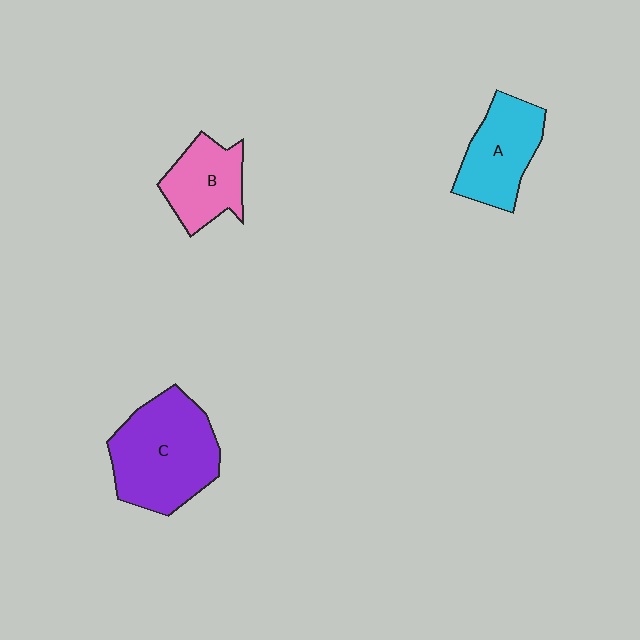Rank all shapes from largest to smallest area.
From largest to smallest: C (purple), A (cyan), B (pink).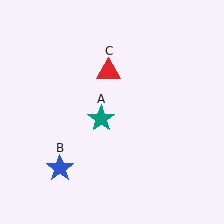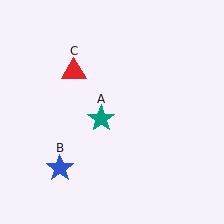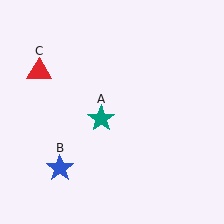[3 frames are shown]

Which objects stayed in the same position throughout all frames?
Teal star (object A) and blue star (object B) remained stationary.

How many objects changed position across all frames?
1 object changed position: red triangle (object C).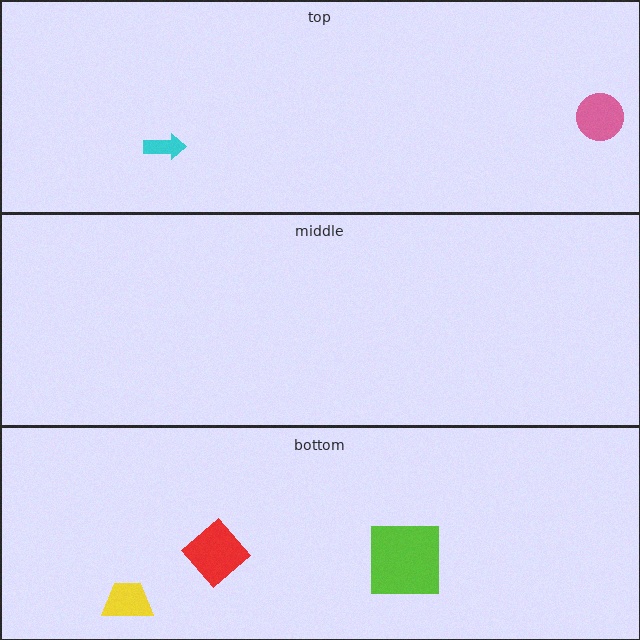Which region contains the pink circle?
The top region.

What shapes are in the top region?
The pink circle, the cyan arrow.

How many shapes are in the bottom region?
3.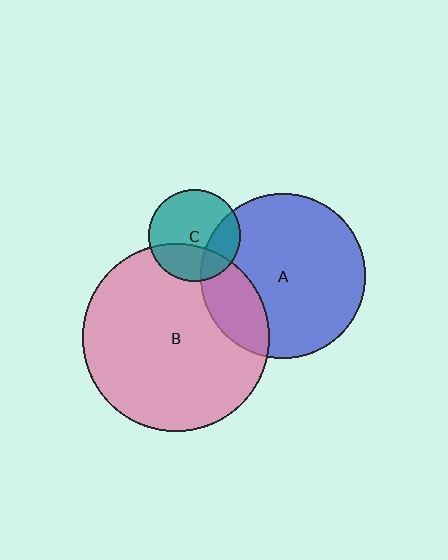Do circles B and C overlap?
Yes.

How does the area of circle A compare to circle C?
Approximately 3.2 times.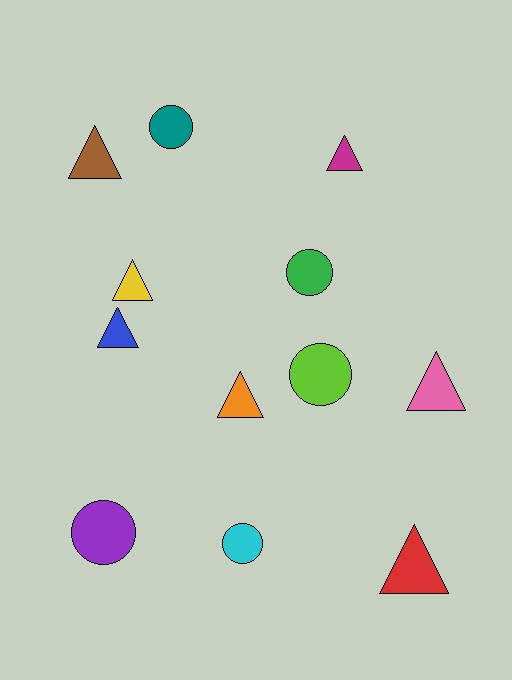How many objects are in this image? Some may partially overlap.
There are 12 objects.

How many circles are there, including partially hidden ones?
There are 5 circles.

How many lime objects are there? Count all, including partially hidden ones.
There is 1 lime object.